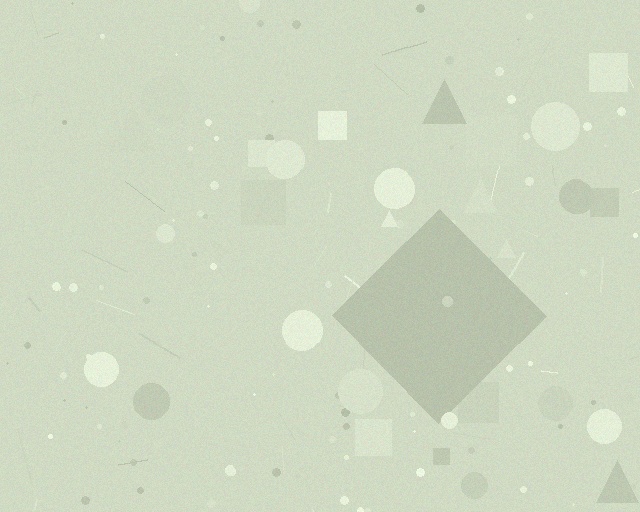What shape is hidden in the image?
A diamond is hidden in the image.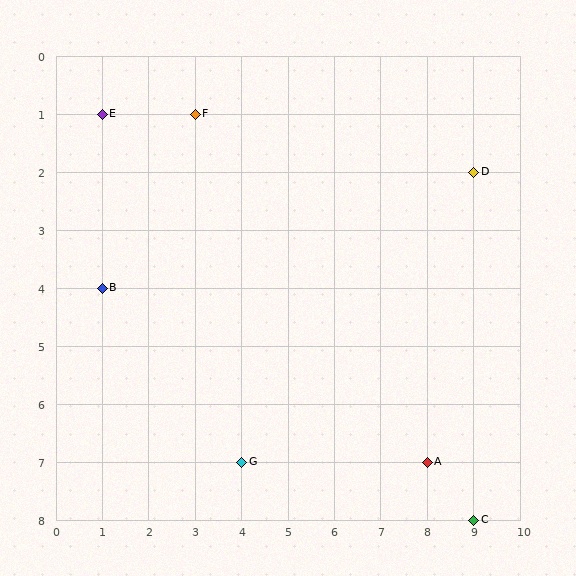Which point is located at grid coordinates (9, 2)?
Point D is at (9, 2).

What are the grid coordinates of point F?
Point F is at grid coordinates (3, 1).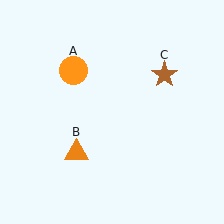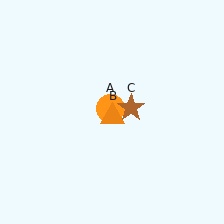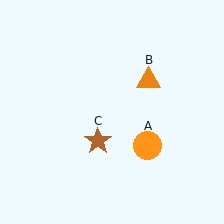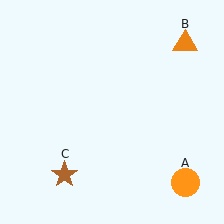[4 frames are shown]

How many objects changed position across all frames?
3 objects changed position: orange circle (object A), orange triangle (object B), brown star (object C).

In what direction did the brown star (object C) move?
The brown star (object C) moved down and to the left.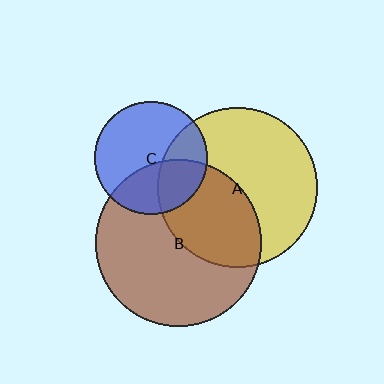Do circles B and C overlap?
Yes.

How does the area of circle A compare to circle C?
Approximately 2.0 times.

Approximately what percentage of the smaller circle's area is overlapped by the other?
Approximately 35%.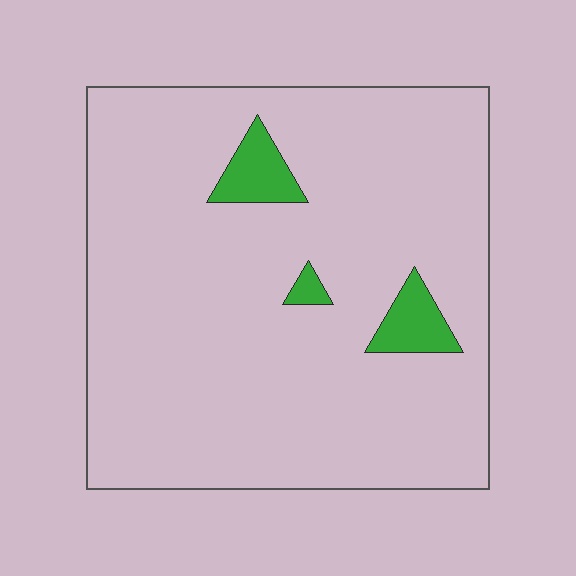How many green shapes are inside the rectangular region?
3.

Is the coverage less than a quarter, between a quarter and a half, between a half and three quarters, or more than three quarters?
Less than a quarter.